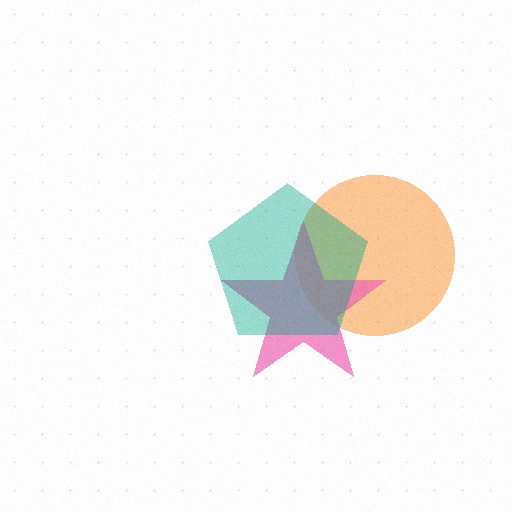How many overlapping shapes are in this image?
There are 3 overlapping shapes in the image.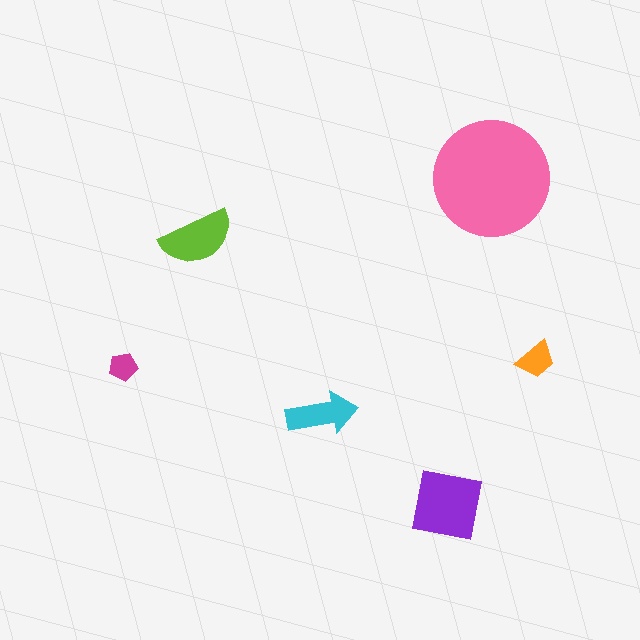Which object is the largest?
The pink circle.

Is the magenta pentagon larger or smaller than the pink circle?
Smaller.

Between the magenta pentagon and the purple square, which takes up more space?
The purple square.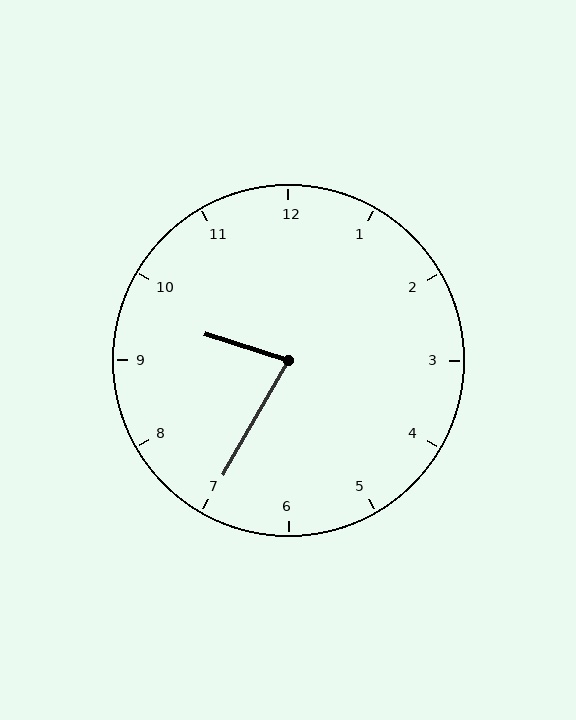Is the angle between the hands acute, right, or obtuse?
It is acute.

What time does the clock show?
9:35.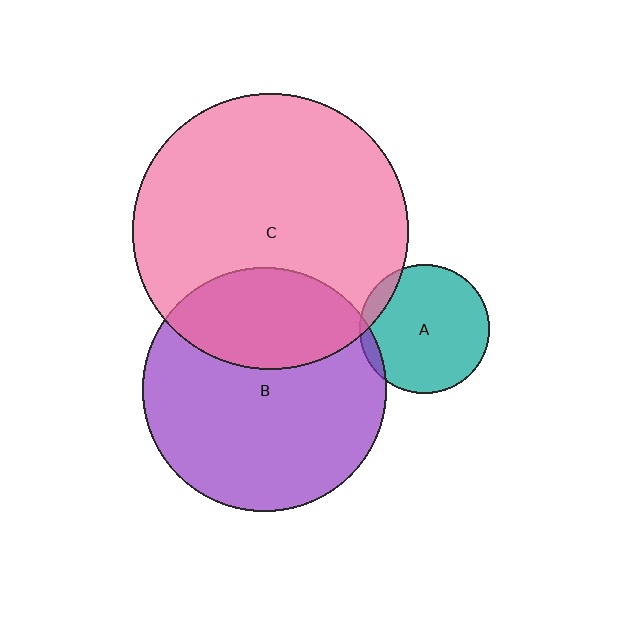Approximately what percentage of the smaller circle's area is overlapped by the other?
Approximately 5%.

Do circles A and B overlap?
Yes.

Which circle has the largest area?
Circle C (pink).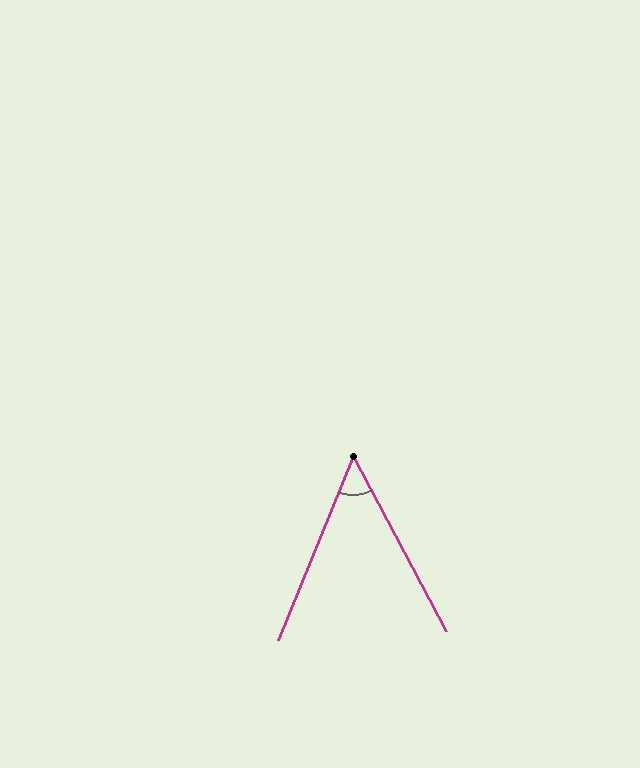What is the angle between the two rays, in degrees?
Approximately 50 degrees.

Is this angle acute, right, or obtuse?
It is acute.